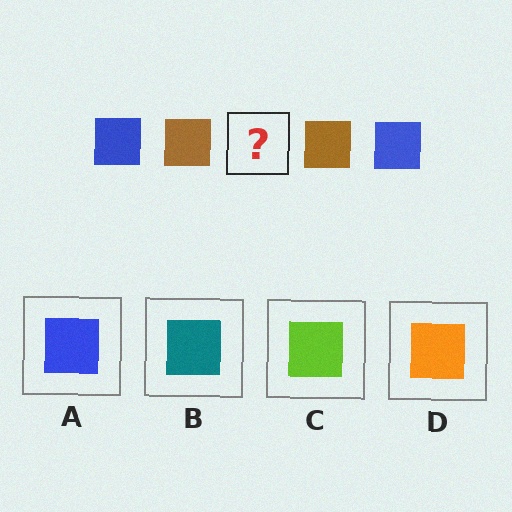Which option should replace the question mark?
Option A.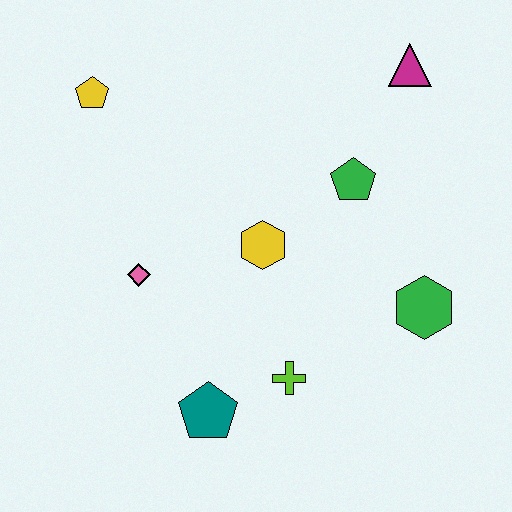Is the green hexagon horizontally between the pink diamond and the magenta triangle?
No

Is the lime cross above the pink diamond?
No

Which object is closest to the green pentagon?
The yellow hexagon is closest to the green pentagon.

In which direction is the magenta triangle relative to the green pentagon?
The magenta triangle is above the green pentagon.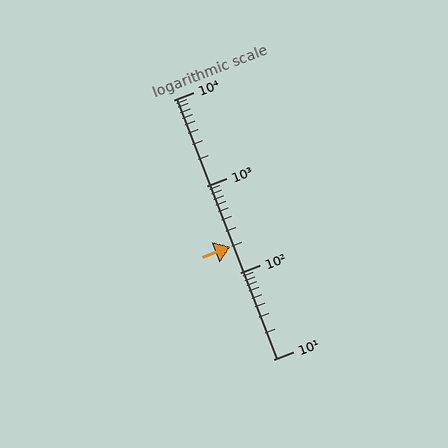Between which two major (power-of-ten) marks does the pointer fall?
The pointer is between 100 and 1000.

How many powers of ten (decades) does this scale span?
The scale spans 3 decades, from 10 to 10000.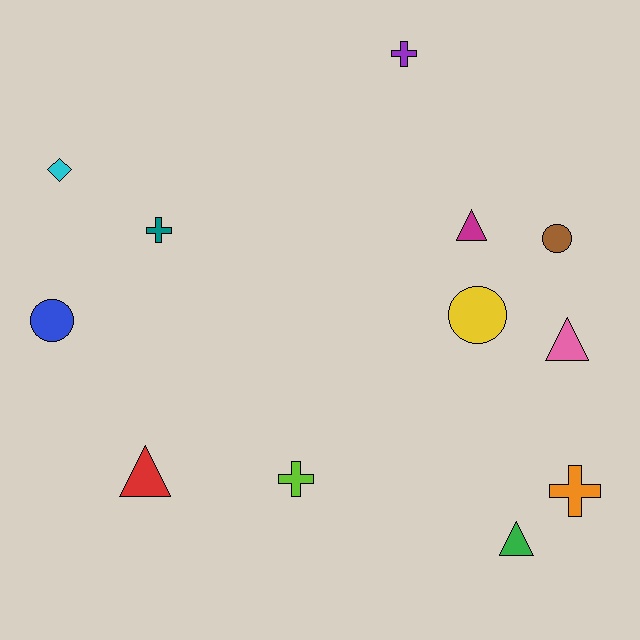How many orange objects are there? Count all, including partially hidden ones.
There is 1 orange object.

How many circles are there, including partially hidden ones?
There are 3 circles.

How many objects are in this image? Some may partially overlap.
There are 12 objects.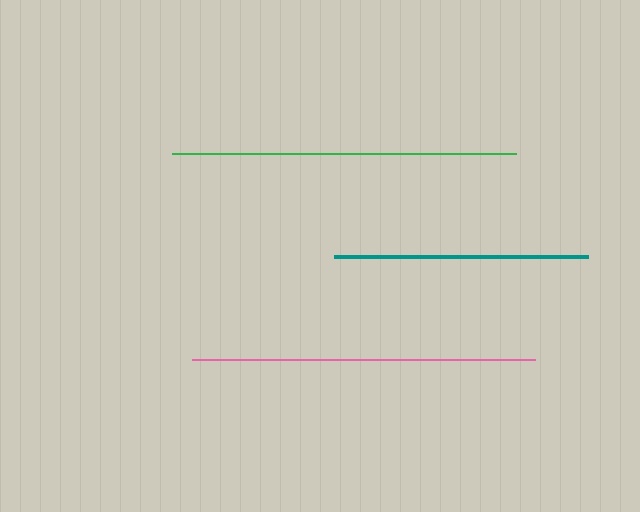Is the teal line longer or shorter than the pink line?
The pink line is longer than the teal line.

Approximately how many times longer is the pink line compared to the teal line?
The pink line is approximately 1.4 times the length of the teal line.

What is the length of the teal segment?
The teal segment is approximately 253 pixels long.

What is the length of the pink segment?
The pink segment is approximately 343 pixels long.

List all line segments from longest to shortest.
From longest to shortest: pink, green, teal.